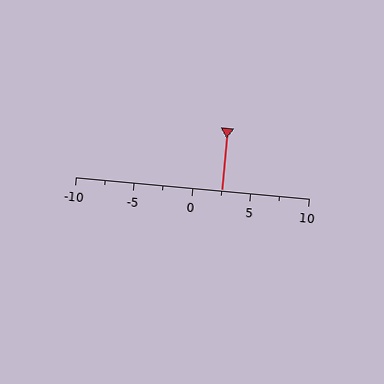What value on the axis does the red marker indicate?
The marker indicates approximately 2.5.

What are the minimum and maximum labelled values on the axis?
The axis runs from -10 to 10.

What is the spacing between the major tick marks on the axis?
The major ticks are spaced 5 apart.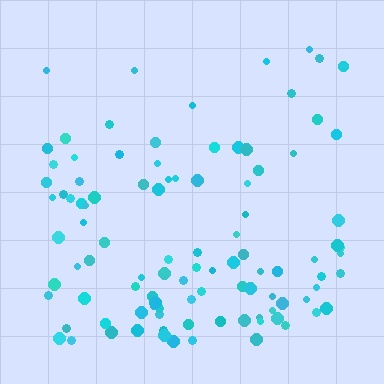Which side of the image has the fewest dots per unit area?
The top.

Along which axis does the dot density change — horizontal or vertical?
Vertical.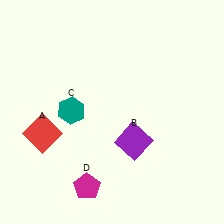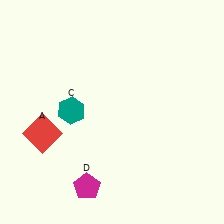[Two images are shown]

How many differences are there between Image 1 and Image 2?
There is 1 difference between the two images.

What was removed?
The purple square (B) was removed in Image 2.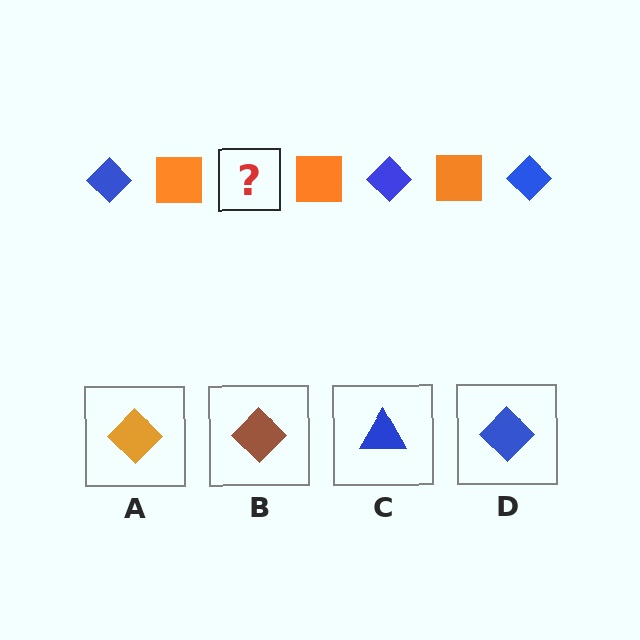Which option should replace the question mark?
Option D.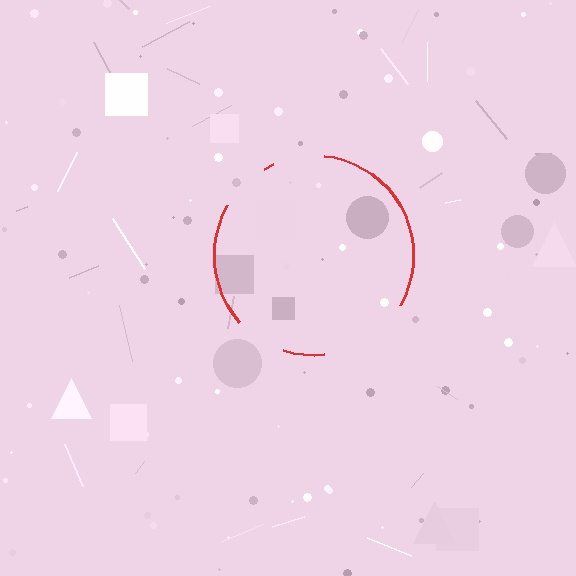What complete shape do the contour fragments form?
The contour fragments form a circle.